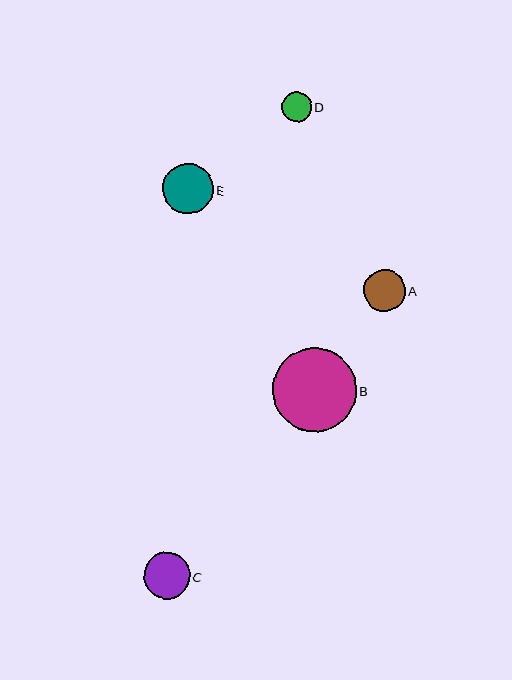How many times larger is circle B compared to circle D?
Circle B is approximately 2.8 times the size of circle D.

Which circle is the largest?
Circle B is the largest with a size of approximately 84 pixels.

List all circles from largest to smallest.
From largest to smallest: B, E, C, A, D.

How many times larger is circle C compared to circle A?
Circle C is approximately 1.1 times the size of circle A.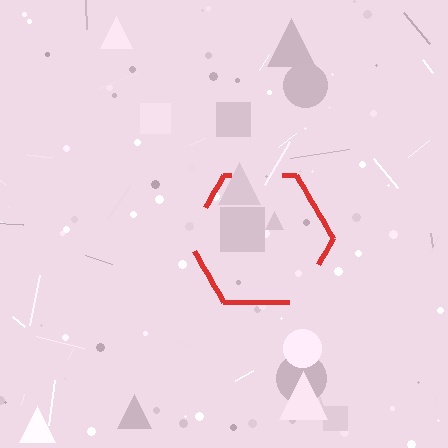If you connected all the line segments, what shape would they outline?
They would outline a hexagon.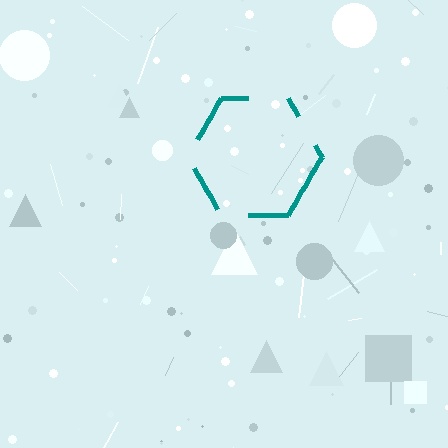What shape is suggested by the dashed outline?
The dashed outline suggests a hexagon.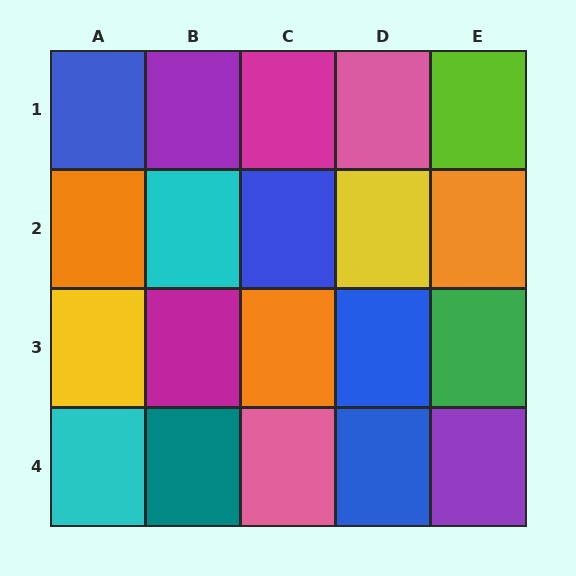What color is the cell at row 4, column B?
Teal.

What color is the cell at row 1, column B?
Purple.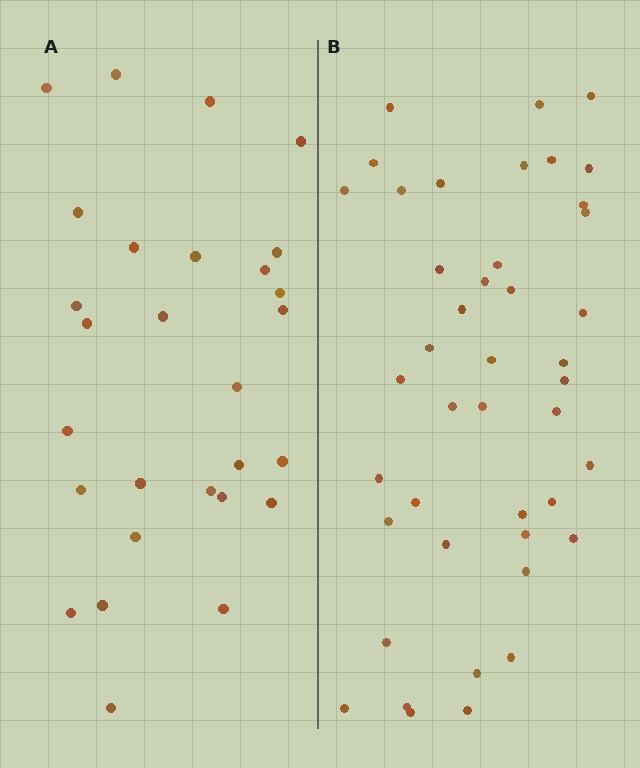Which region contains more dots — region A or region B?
Region B (the right region) has more dots.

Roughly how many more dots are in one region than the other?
Region B has approximately 15 more dots than region A.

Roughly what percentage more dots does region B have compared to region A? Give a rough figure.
About 55% more.